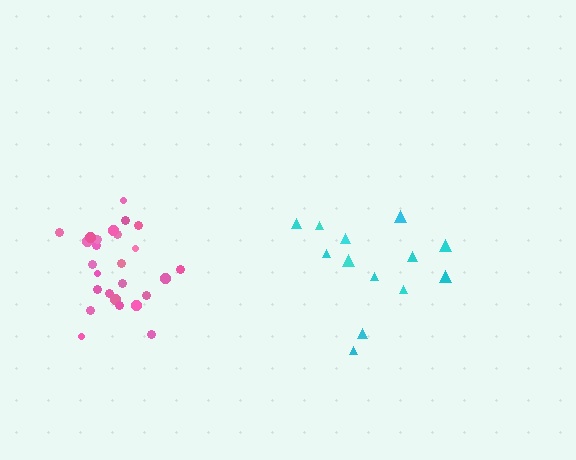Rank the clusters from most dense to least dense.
pink, cyan.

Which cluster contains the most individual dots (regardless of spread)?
Pink (26).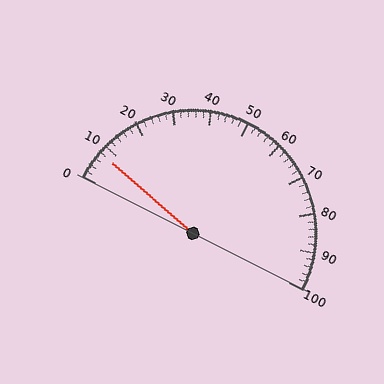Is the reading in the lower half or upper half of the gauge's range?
The reading is in the lower half of the range (0 to 100).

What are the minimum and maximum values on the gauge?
The gauge ranges from 0 to 100.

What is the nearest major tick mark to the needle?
The nearest major tick mark is 10.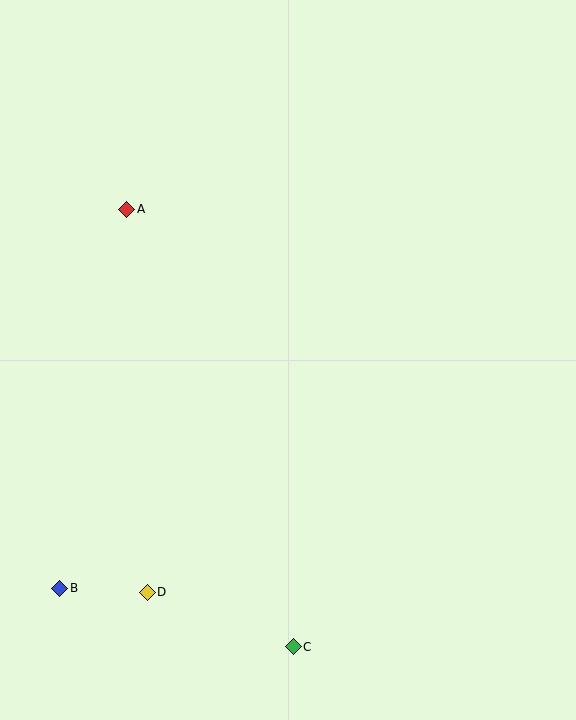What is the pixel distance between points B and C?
The distance between B and C is 241 pixels.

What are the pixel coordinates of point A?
Point A is at (127, 209).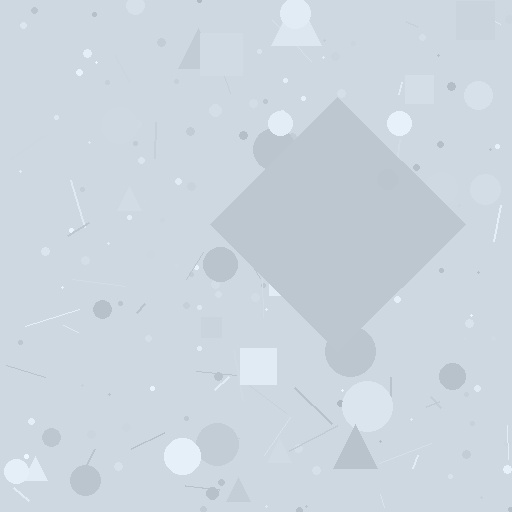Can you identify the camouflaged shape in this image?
The camouflaged shape is a diamond.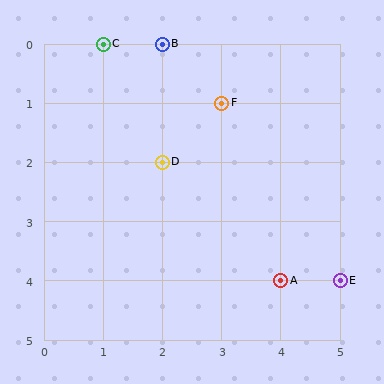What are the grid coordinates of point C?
Point C is at grid coordinates (1, 0).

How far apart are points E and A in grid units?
Points E and A are 1 column apart.